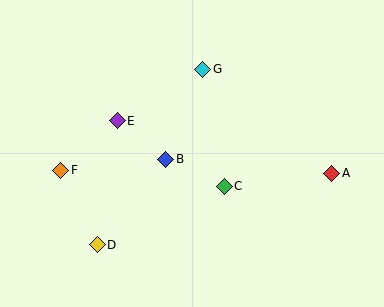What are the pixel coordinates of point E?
Point E is at (117, 121).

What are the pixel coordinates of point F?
Point F is at (61, 170).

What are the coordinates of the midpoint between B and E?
The midpoint between B and E is at (141, 140).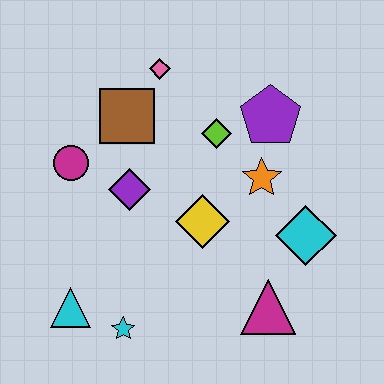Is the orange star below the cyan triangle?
No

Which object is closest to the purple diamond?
The magenta circle is closest to the purple diamond.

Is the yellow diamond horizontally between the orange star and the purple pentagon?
No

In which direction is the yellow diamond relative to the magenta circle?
The yellow diamond is to the right of the magenta circle.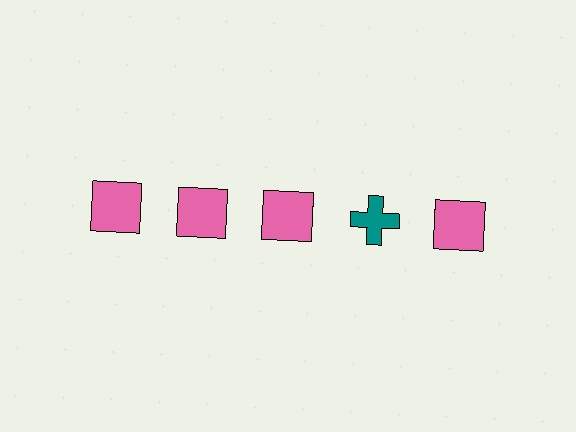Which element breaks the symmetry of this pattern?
The teal cross in the top row, second from right column breaks the symmetry. All other shapes are pink squares.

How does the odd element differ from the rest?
It differs in both color (teal instead of pink) and shape (cross instead of square).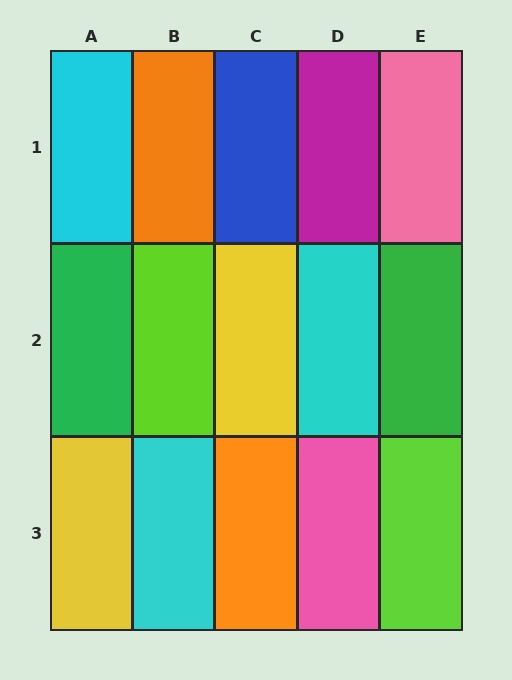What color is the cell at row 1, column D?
Magenta.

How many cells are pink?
2 cells are pink.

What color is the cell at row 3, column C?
Orange.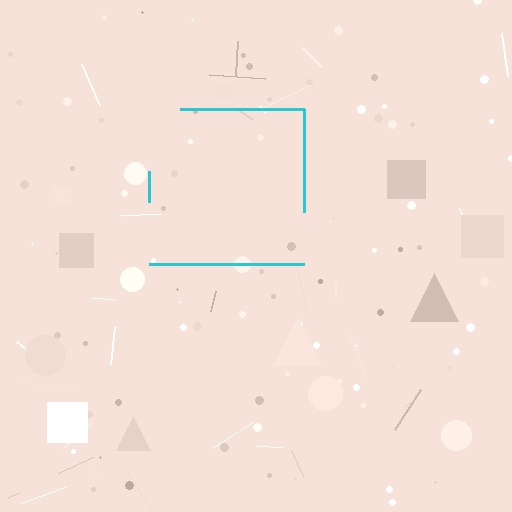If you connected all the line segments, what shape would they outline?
They would outline a square.